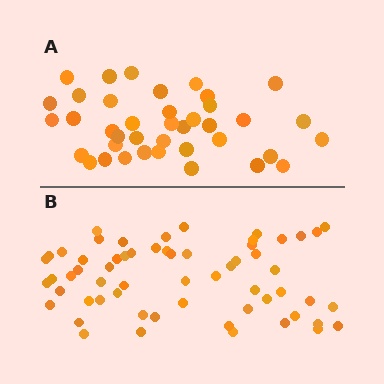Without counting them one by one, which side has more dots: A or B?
Region B (the bottom region) has more dots.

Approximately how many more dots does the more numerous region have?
Region B has approximately 20 more dots than region A.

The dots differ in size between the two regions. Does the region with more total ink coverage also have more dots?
No. Region A has more total ink coverage because its dots are larger, but region B actually contains more individual dots. Total area can be misleading — the number of items is what matters here.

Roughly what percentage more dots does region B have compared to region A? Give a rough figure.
About 55% more.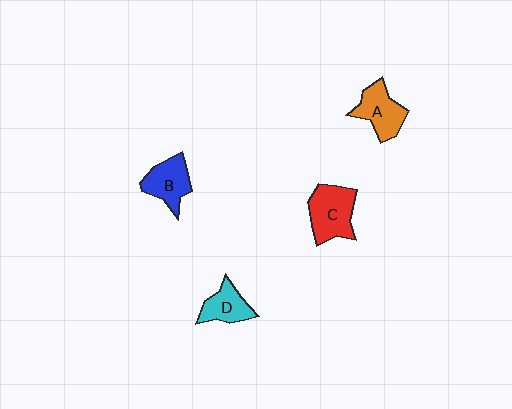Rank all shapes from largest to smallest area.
From largest to smallest: C (red), A (orange), B (blue), D (cyan).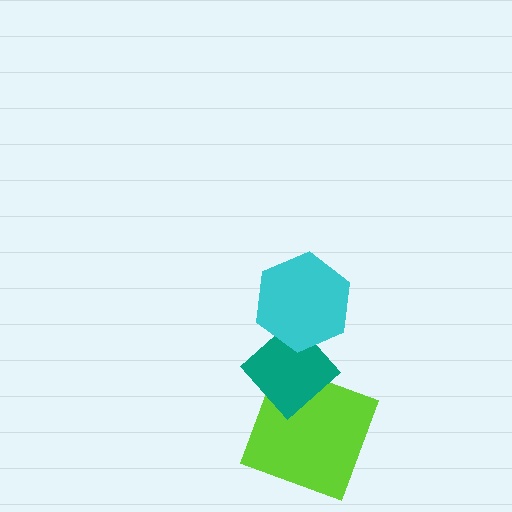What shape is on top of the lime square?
The teal diamond is on top of the lime square.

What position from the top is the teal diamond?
The teal diamond is 2nd from the top.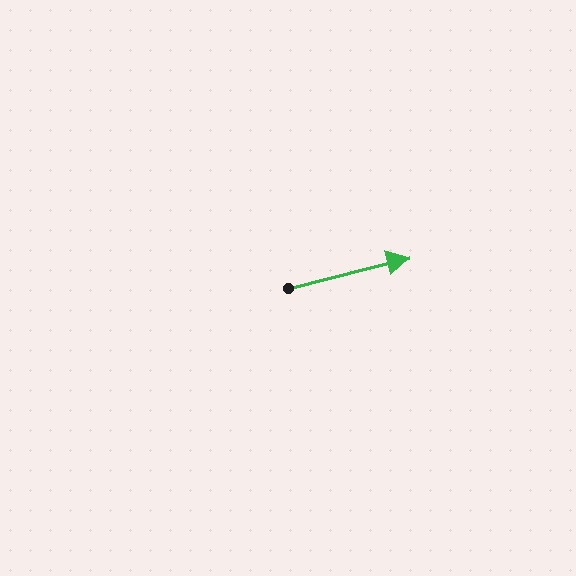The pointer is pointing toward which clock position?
Roughly 3 o'clock.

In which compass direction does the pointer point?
East.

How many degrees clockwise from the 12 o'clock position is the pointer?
Approximately 76 degrees.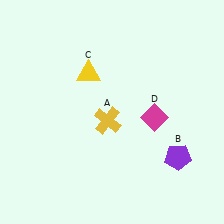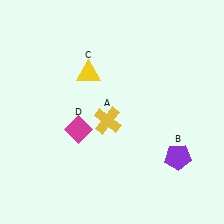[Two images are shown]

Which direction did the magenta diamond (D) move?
The magenta diamond (D) moved left.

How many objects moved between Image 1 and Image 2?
1 object moved between the two images.